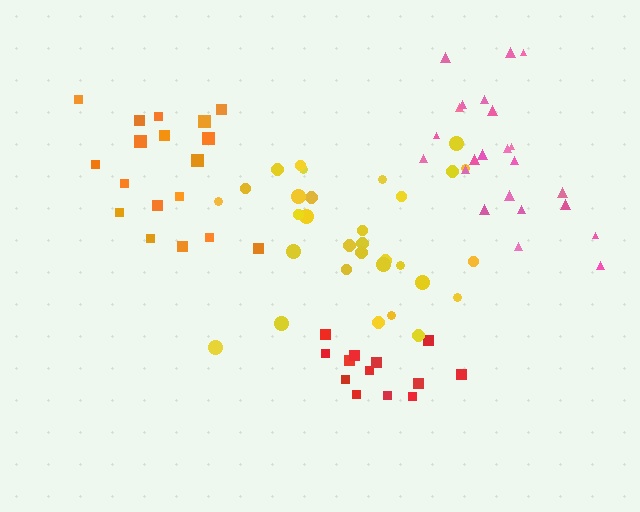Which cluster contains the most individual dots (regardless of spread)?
Yellow (31).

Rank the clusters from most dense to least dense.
red, yellow, orange, pink.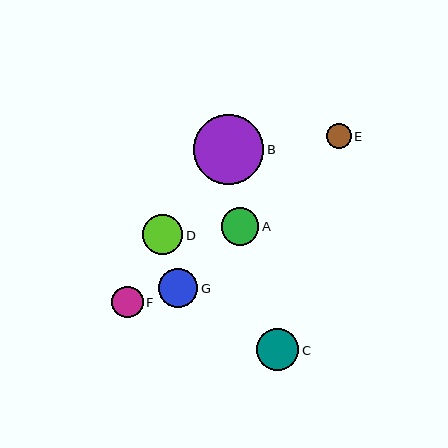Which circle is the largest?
Circle B is the largest with a size of approximately 70 pixels.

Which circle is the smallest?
Circle E is the smallest with a size of approximately 25 pixels.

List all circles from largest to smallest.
From largest to smallest: B, C, D, G, A, F, E.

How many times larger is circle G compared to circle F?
Circle G is approximately 1.2 times the size of circle F.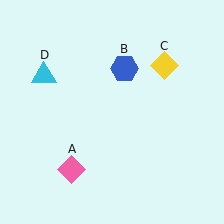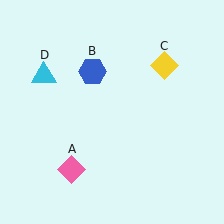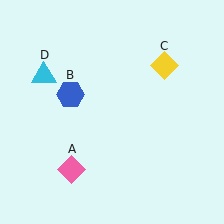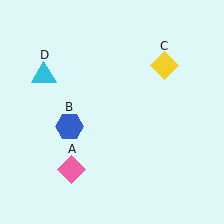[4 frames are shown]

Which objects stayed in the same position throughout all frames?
Pink diamond (object A) and yellow diamond (object C) and cyan triangle (object D) remained stationary.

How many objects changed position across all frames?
1 object changed position: blue hexagon (object B).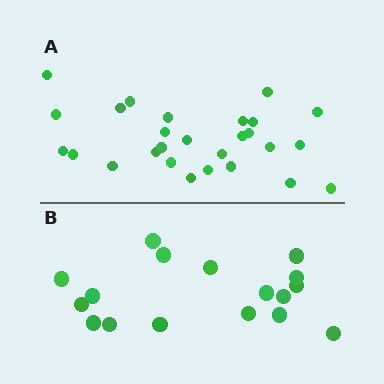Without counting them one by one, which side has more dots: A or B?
Region A (the top region) has more dots.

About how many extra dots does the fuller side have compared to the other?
Region A has roughly 10 or so more dots than region B.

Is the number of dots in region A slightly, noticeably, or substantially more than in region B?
Region A has substantially more. The ratio is roughly 1.6 to 1.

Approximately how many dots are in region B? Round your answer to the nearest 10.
About 20 dots. (The exact count is 17, which rounds to 20.)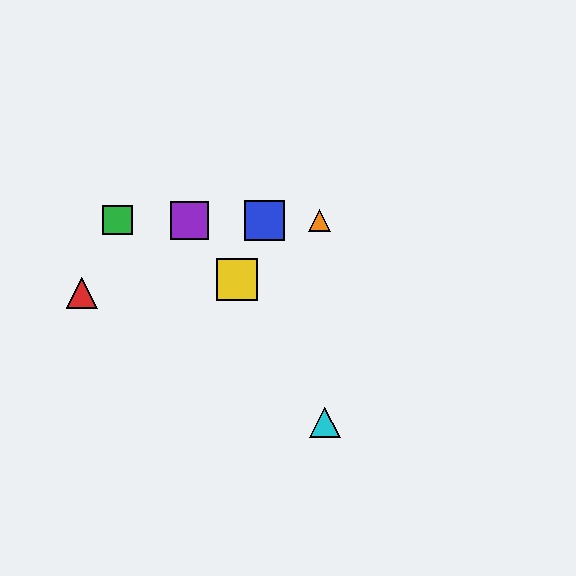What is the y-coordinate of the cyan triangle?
The cyan triangle is at y≈422.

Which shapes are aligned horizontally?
The blue square, the green square, the purple square, the orange triangle are aligned horizontally.